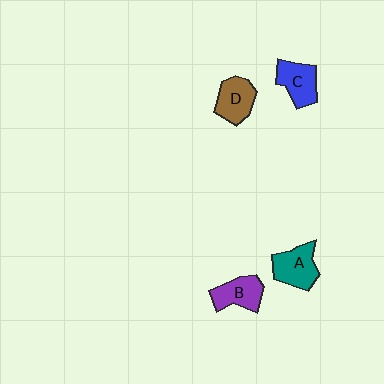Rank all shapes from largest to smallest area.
From largest to smallest: A (teal), D (brown), C (blue), B (purple).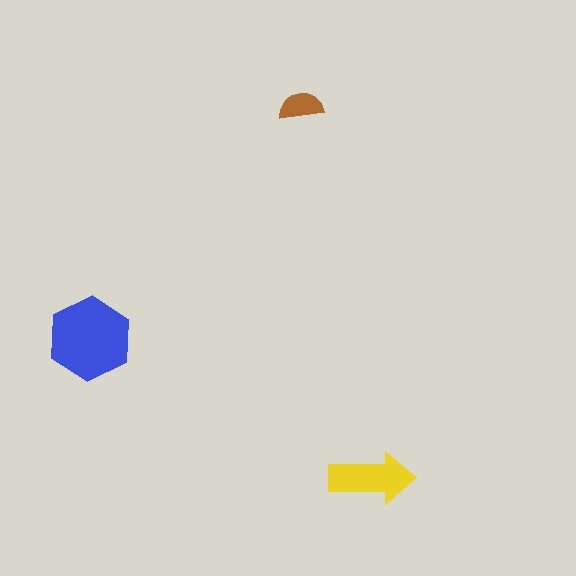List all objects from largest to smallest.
The blue hexagon, the yellow arrow, the brown semicircle.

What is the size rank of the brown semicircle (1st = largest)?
3rd.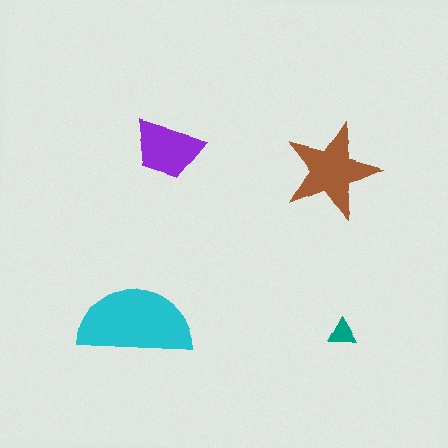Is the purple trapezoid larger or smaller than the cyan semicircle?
Smaller.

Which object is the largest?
The cyan semicircle.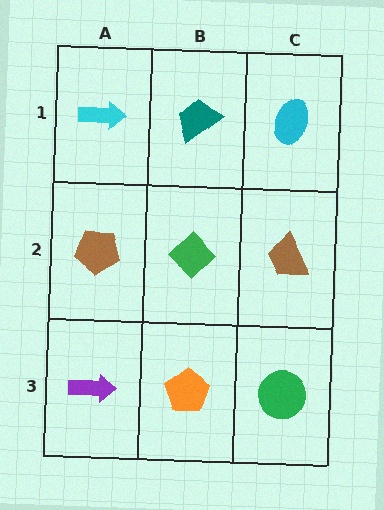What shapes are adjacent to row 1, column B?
A green diamond (row 2, column B), a cyan arrow (row 1, column A), a cyan ellipse (row 1, column C).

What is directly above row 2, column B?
A teal trapezoid.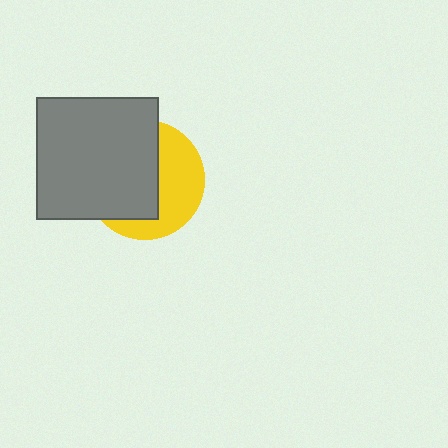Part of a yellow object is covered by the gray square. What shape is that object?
It is a circle.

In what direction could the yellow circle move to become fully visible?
The yellow circle could move right. That would shift it out from behind the gray square entirely.